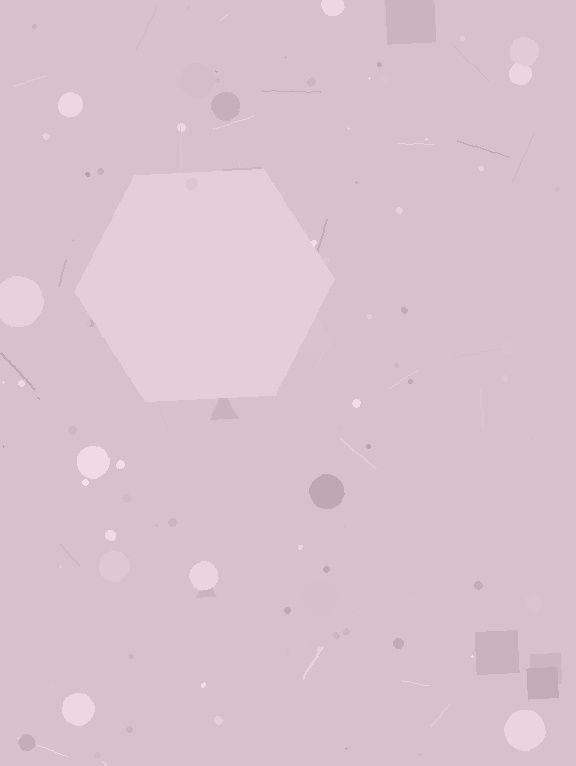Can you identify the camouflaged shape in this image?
The camouflaged shape is a hexagon.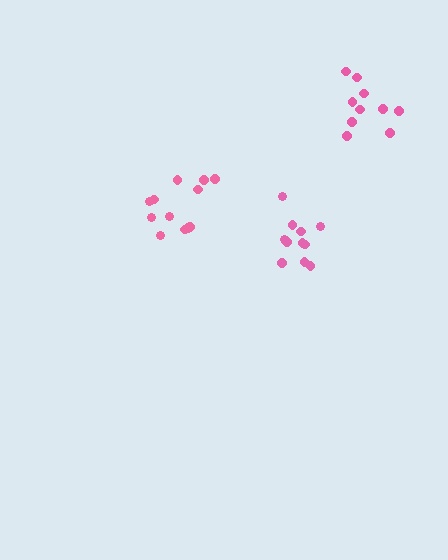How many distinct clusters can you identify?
There are 3 distinct clusters.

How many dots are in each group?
Group 1: 11 dots, Group 2: 10 dots, Group 3: 12 dots (33 total).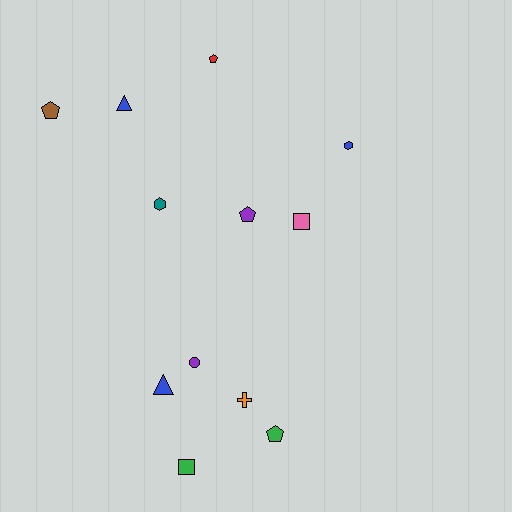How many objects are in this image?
There are 12 objects.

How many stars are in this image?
There are no stars.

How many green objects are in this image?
There are 2 green objects.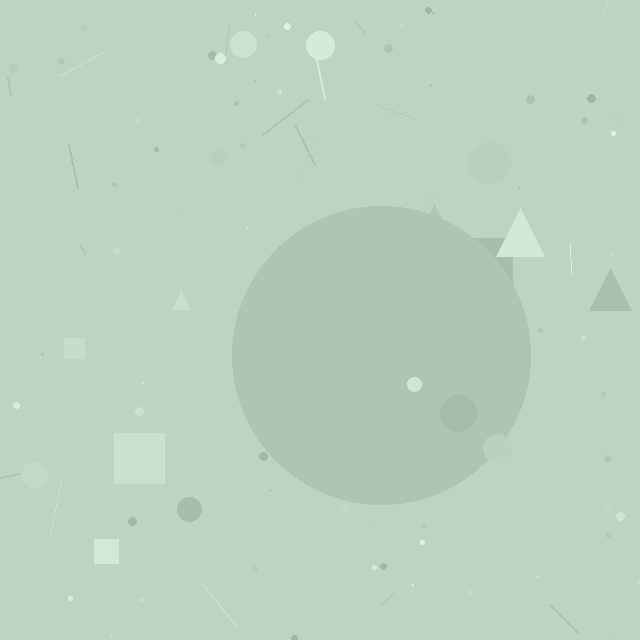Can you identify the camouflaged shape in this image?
The camouflaged shape is a circle.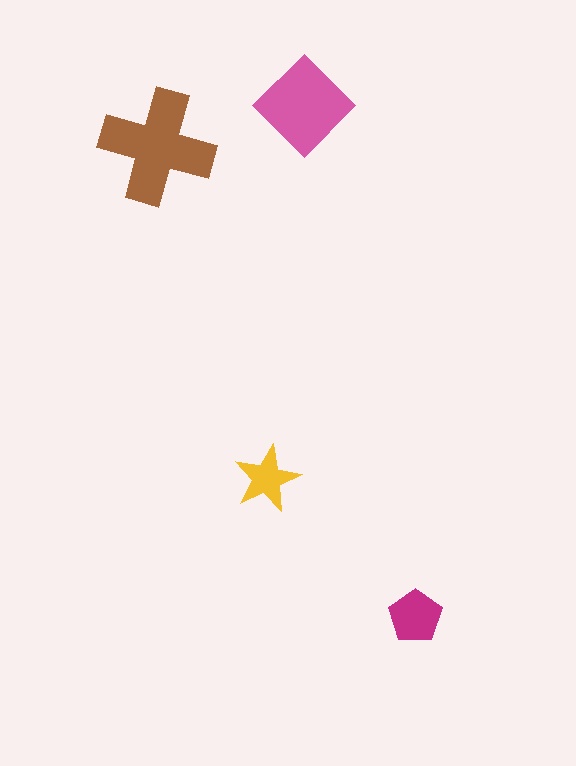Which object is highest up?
The pink diamond is topmost.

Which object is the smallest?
The yellow star.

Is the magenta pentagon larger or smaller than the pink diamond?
Smaller.